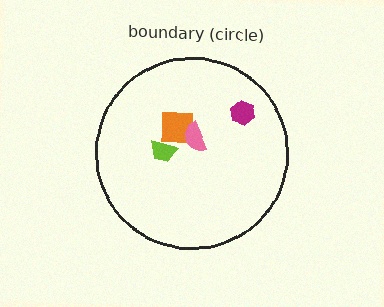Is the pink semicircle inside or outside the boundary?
Inside.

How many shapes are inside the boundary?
4 inside, 0 outside.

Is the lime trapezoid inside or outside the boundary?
Inside.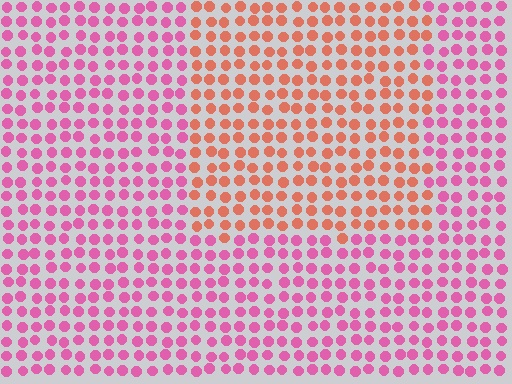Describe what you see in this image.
The image is filled with small pink elements in a uniform arrangement. A rectangle-shaped region is visible where the elements are tinted to a slightly different hue, forming a subtle color boundary.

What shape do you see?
I see a rectangle.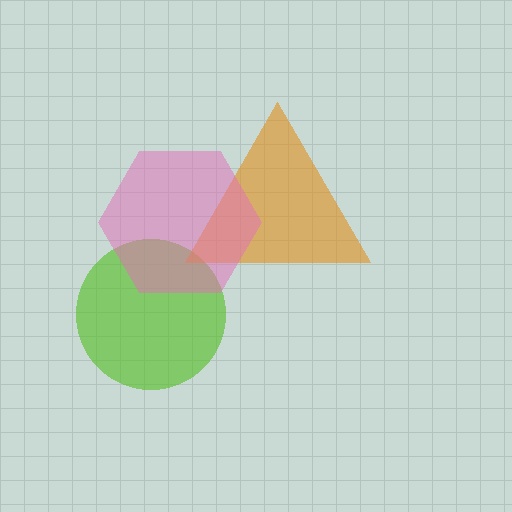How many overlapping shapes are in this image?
There are 3 overlapping shapes in the image.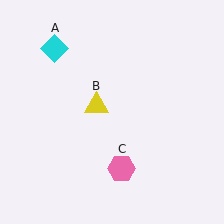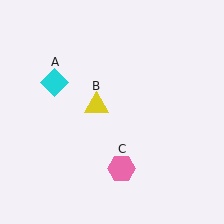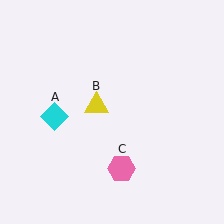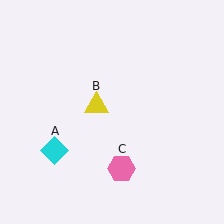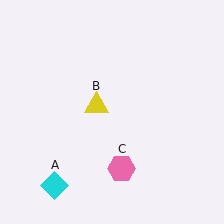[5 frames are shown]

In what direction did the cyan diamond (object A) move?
The cyan diamond (object A) moved down.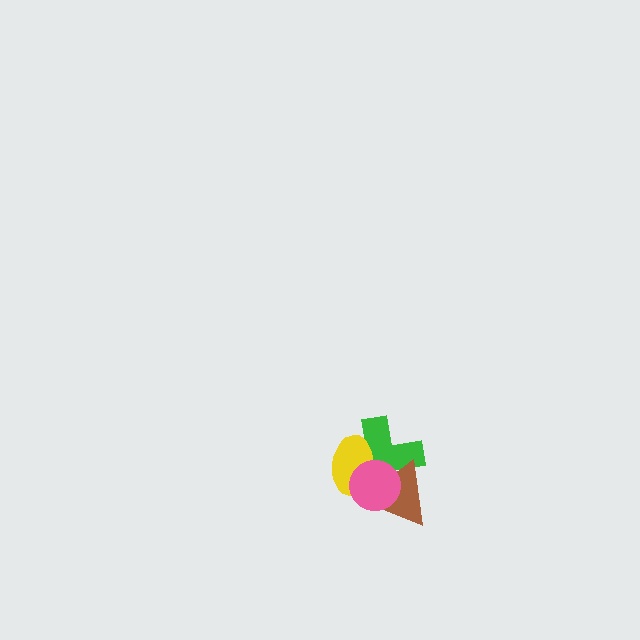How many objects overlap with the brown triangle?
3 objects overlap with the brown triangle.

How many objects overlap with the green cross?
3 objects overlap with the green cross.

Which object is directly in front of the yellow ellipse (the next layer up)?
The brown triangle is directly in front of the yellow ellipse.